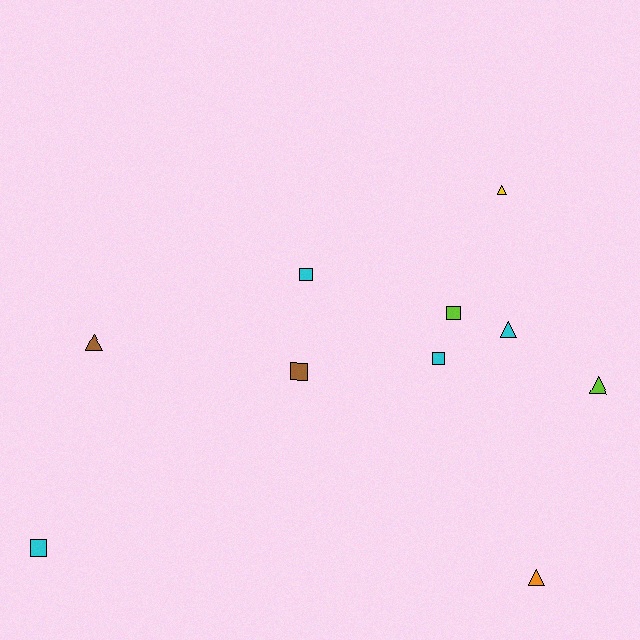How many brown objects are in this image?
There are 2 brown objects.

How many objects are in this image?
There are 10 objects.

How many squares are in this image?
There are 5 squares.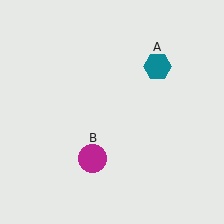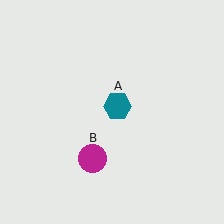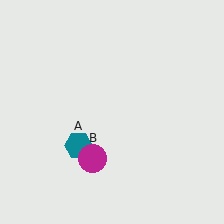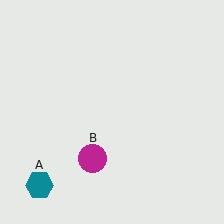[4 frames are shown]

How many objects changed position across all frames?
1 object changed position: teal hexagon (object A).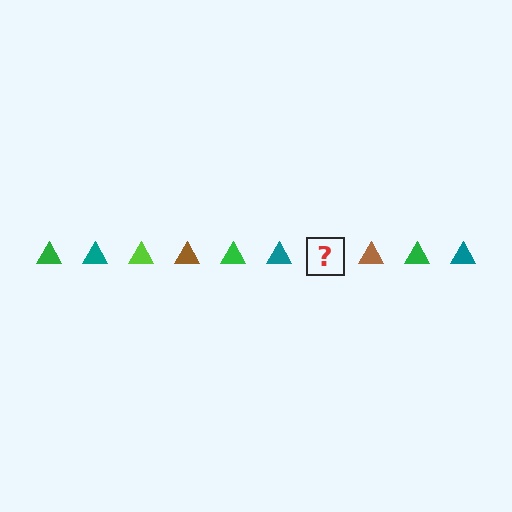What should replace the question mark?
The question mark should be replaced with a lime triangle.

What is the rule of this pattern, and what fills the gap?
The rule is that the pattern cycles through green, teal, lime, brown triangles. The gap should be filled with a lime triangle.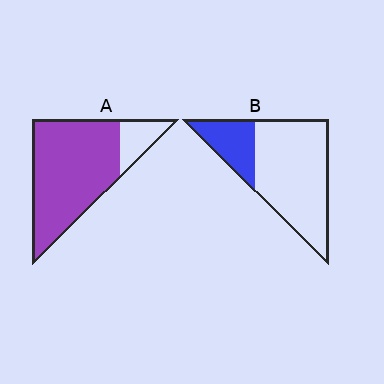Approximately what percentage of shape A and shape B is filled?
A is approximately 85% and B is approximately 25%.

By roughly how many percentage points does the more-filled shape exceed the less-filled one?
By roughly 60 percentage points (A over B).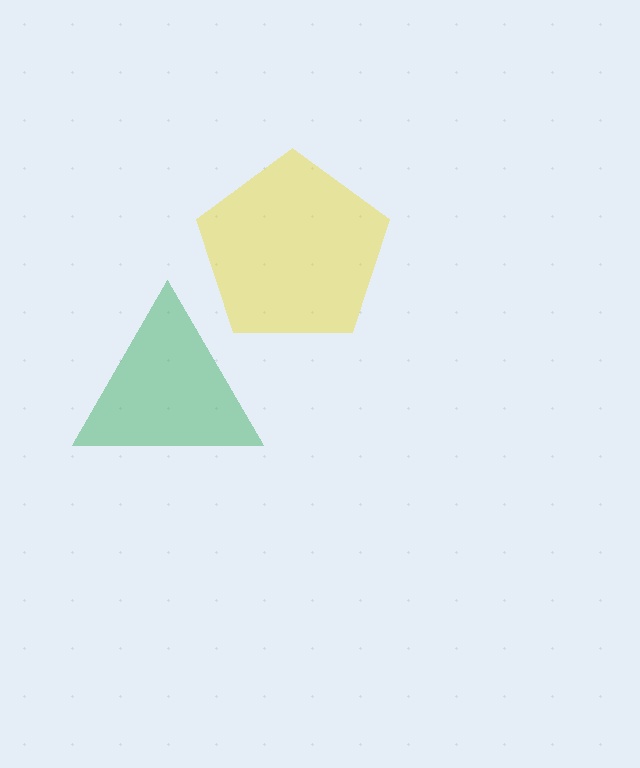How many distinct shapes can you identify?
There are 2 distinct shapes: a yellow pentagon, a green triangle.